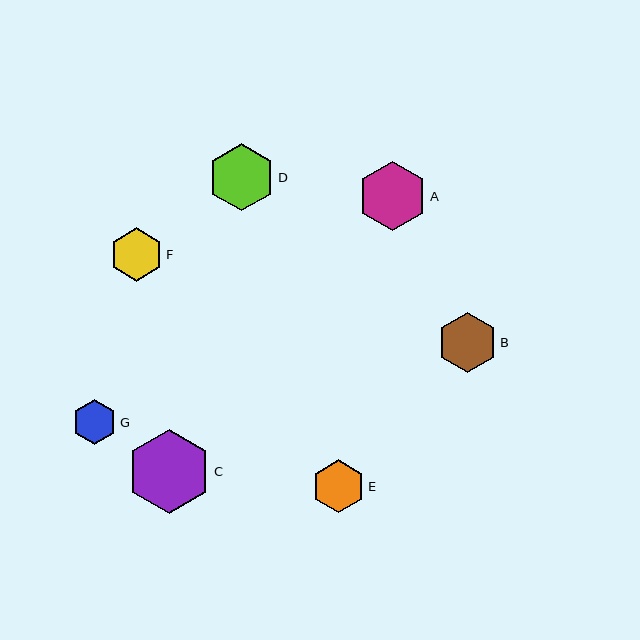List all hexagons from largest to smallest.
From largest to smallest: C, A, D, B, F, E, G.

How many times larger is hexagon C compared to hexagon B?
Hexagon C is approximately 1.4 times the size of hexagon B.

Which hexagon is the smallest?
Hexagon G is the smallest with a size of approximately 44 pixels.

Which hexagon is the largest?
Hexagon C is the largest with a size of approximately 84 pixels.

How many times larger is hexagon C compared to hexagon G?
Hexagon C is approximately 1.9 times the size of hexagon G.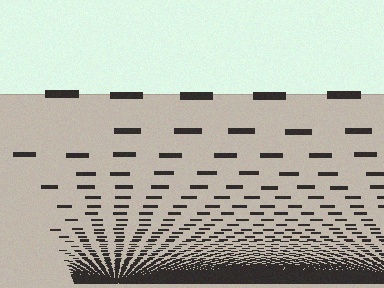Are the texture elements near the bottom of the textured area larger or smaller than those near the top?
Smaller. The gradient is inverted — elements near the bottom are smaller and denser.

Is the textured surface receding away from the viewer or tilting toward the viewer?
The surface appears to tilt toward the viewer. Texture elements get larger and sparser toward the top.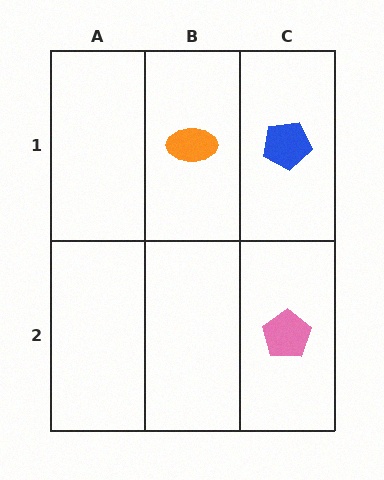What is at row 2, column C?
A pink pentagon.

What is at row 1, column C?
A blue pentagon.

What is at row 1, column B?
An orange ellipse.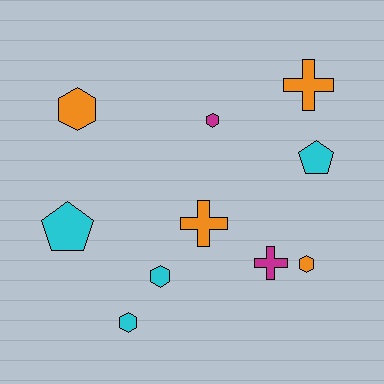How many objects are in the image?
There are 10 objects.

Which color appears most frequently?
Cyan, with 4 objects.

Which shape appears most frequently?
Hexagon, with 5 objects.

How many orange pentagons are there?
There are no orange pentagons.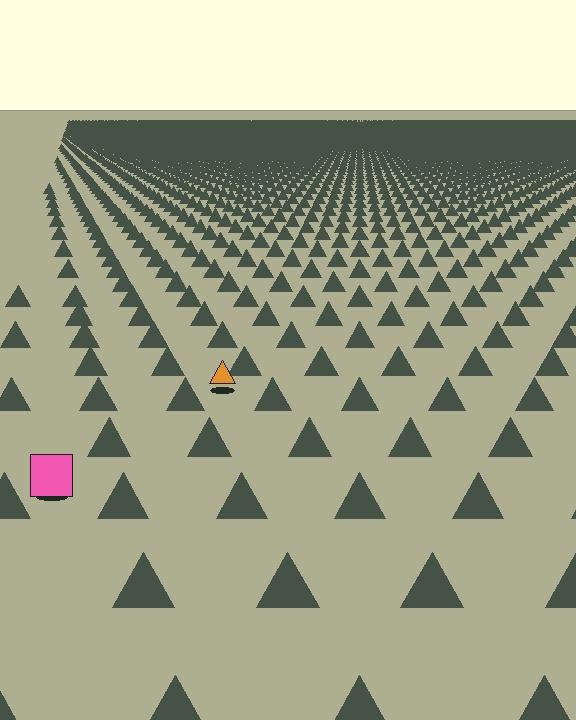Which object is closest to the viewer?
The pink square is closest. The texture marks near it are larger and more spread out.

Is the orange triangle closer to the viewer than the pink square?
No. The pink square is closer — you can tell from the texture gradient: the ground texture is coarser near it.